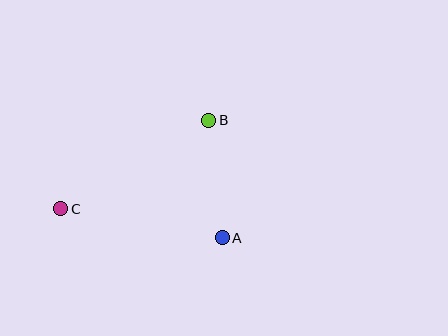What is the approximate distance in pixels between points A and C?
The distance between A and C is approximately 164 pixels.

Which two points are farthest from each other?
Points B and C are farthest from each other.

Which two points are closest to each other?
Points A and B are closest to each other.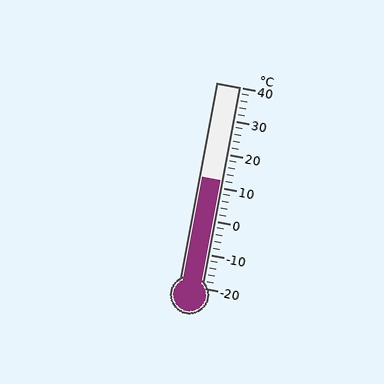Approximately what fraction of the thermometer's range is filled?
The thermometer is filled to approximately 55% of its range.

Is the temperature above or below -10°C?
The temperature is above -10°C.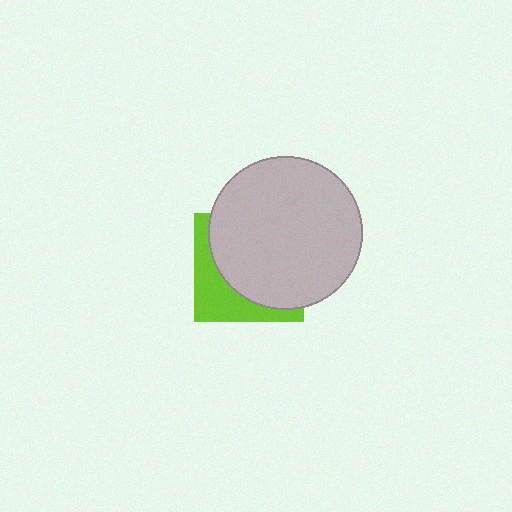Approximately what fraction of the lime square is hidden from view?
Roughly 67% of the lime square is hidden behind the light gray circle.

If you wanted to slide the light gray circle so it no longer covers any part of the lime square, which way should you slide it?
Slide it toward the upper-right — that is the most direct way to separate the two shapes.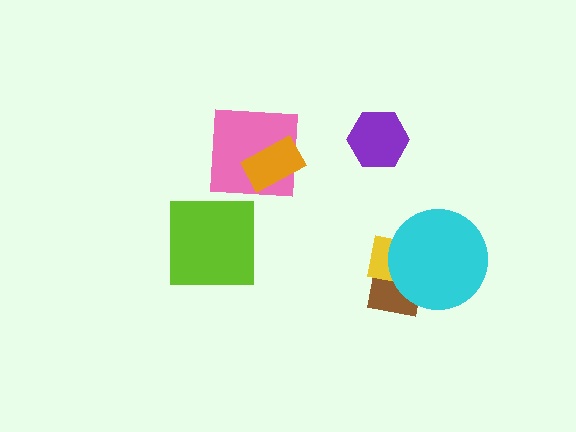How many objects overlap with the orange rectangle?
1 object overlaps with the orange rectangle.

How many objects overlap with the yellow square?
2 objects overlap with the yellow square.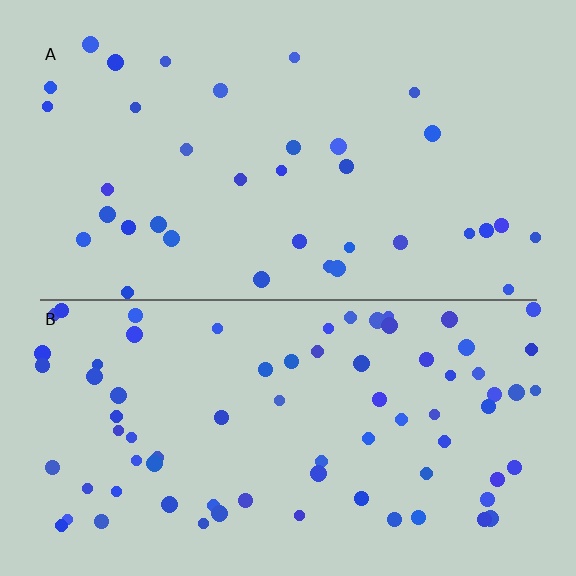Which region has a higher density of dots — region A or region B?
B (the bottom).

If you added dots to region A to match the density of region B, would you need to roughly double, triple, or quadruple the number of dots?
Approximately double.